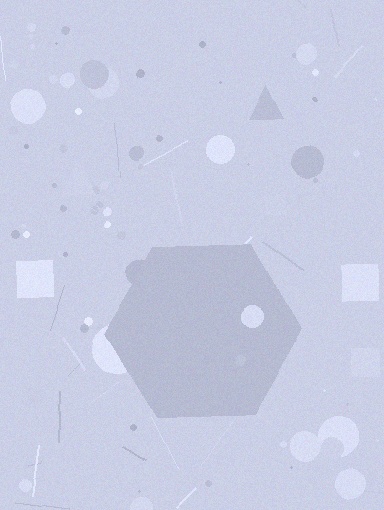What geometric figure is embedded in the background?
A hexagon is embedded in the background.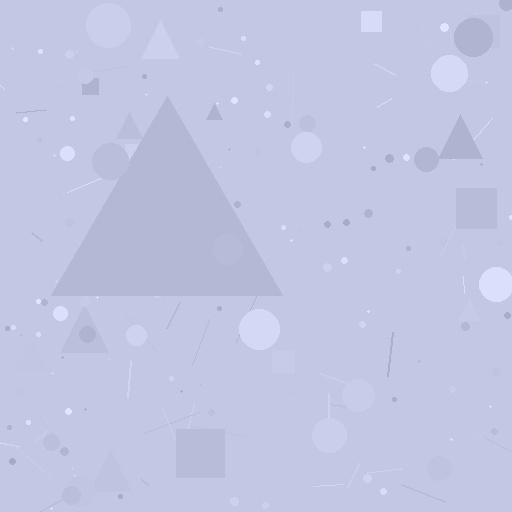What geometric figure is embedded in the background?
A triangle is embedded in the background.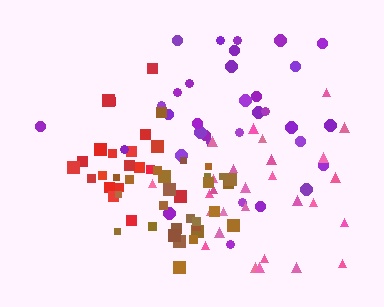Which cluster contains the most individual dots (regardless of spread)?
Purple (34).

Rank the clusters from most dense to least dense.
brown, red, pink, purple.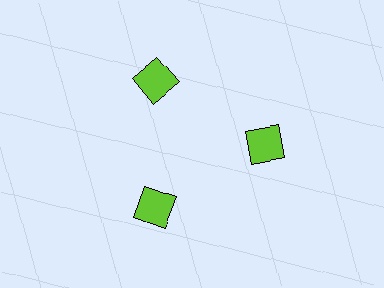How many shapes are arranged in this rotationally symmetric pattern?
There are 3 shapes, arranged in 3 groups of 1.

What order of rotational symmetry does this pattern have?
This pattern has 3-fold rotational symmetry.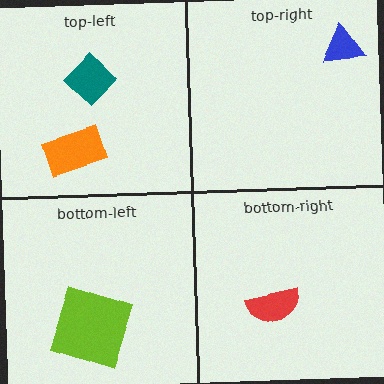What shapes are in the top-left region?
The teal diamond, the orange rectangle.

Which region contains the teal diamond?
The top-left region.